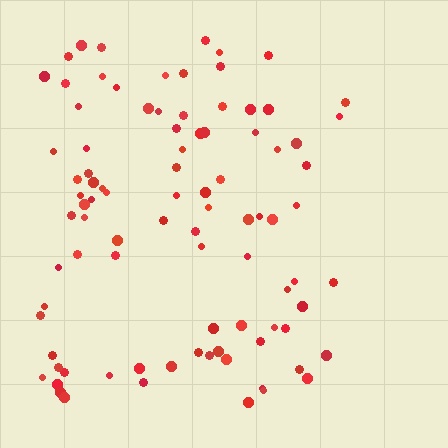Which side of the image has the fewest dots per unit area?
The right.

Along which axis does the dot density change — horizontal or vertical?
Horizontal.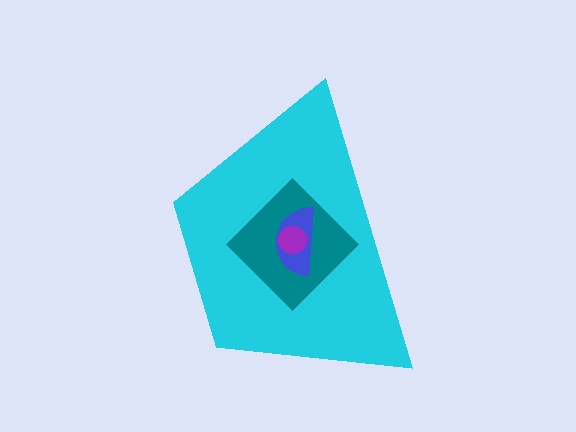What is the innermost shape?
The purple circle.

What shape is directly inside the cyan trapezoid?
The teal diamond.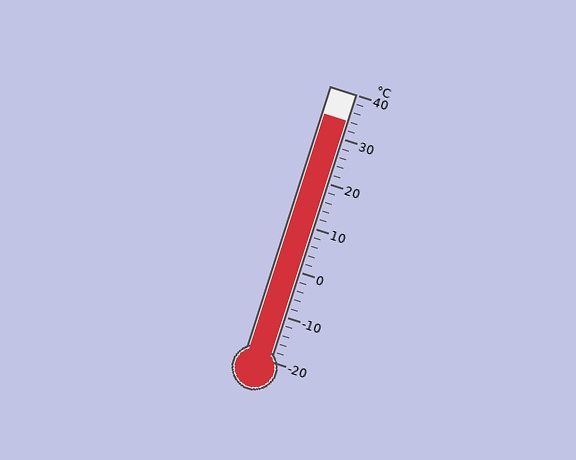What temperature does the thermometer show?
The thermometer shows approximately 34°C.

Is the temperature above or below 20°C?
The temperature is above 20°C.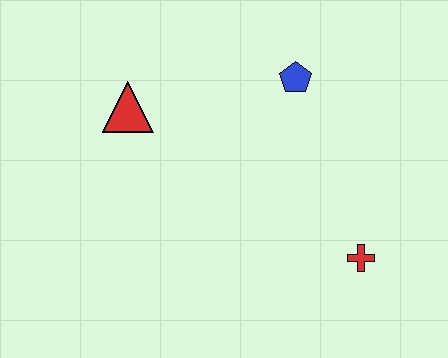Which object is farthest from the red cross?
The red triangle is farthest from the red cross.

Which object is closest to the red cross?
The blue pentagon is closest to the red cross.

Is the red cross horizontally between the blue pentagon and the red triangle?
No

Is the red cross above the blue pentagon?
No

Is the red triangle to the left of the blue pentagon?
Yes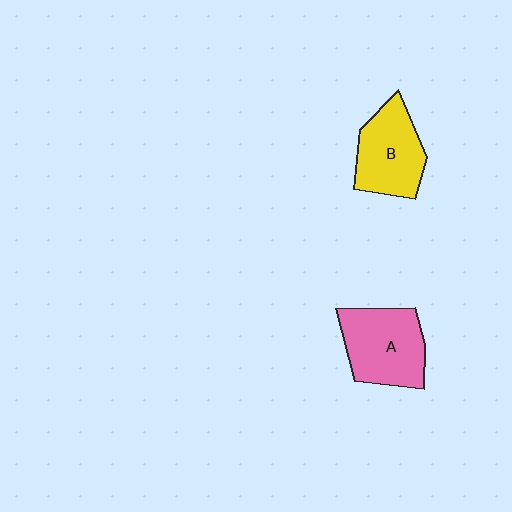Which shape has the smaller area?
Shape B (yellow).